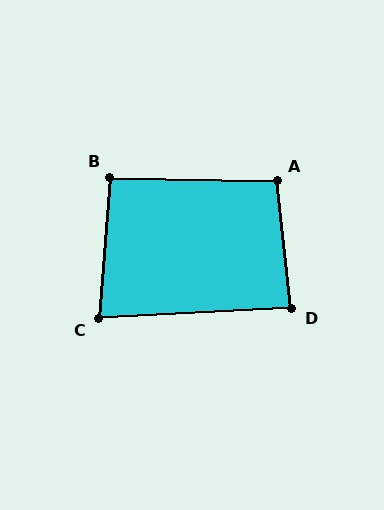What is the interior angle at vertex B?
Approximately 93 degrees (approximately right).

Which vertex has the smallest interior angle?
C, at approximately 82 degrees.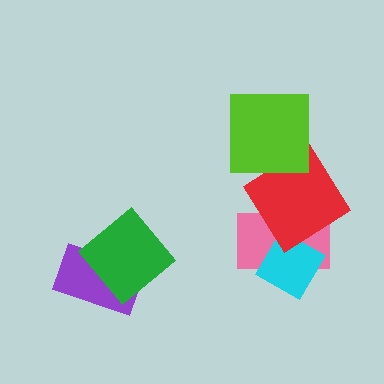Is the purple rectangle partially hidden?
Yes, it is partially covered by another shape.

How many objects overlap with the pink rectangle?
2 objects overlap with the pink rectangle.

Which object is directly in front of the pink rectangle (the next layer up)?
The cyan diamond is directly in front of the pink rectangle.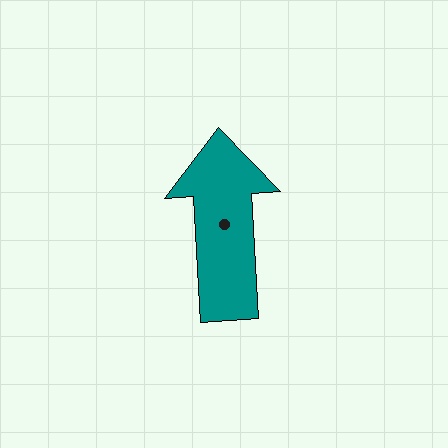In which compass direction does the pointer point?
North.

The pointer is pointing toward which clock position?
Roughly 12 o'clock.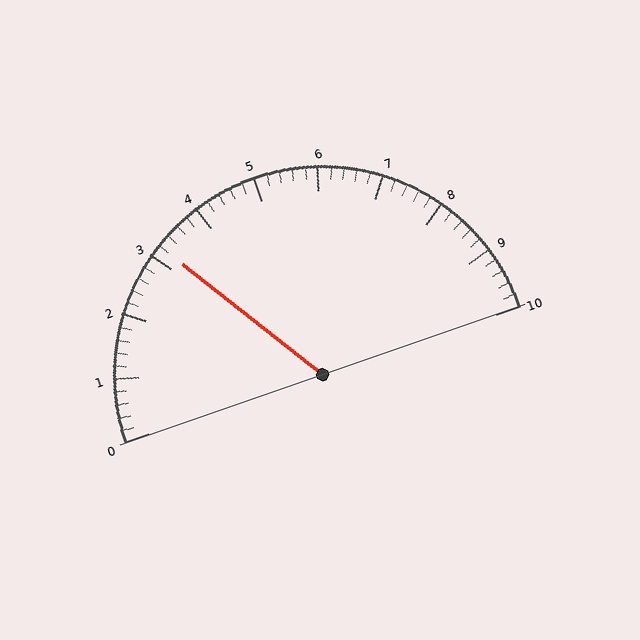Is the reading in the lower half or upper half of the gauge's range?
The reading is in the lower half of the range (0 to 10).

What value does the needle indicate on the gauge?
The needle indicates approximately 3.2.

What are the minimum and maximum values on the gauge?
The gauge ranges from 0 to 10.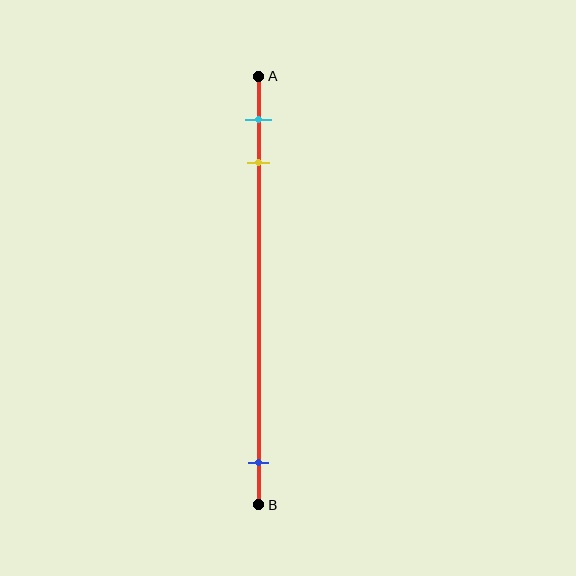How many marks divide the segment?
There are 3 marks dividing the segment.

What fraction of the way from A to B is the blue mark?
The blue mark is approximately 90% (0.9) of the way from A to B.